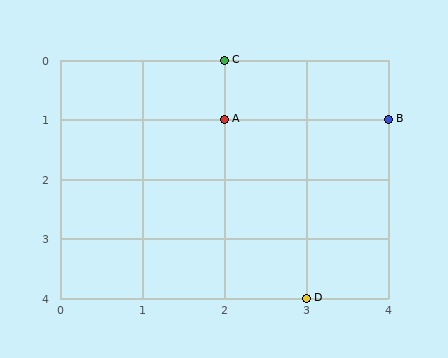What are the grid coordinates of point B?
Point B is at grid coordinates (4, 1).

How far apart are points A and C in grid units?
Points A and C are 1 row apart.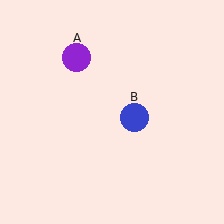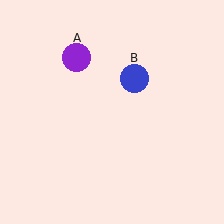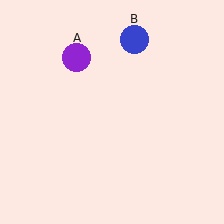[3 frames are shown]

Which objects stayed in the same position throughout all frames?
Purple circle (object A) remained stationary.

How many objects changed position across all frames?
1 object changed position: blue circle (object B).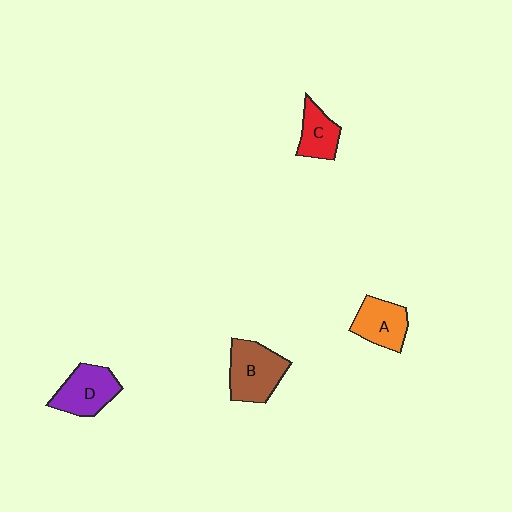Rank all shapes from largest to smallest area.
From largest to smallest: B (brown), D (purple), A (orange), C (red).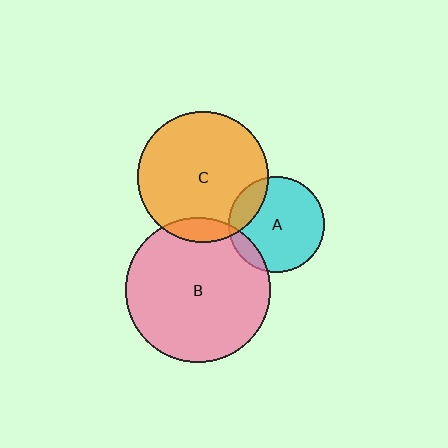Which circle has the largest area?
Circle B (pink).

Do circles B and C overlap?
Yes.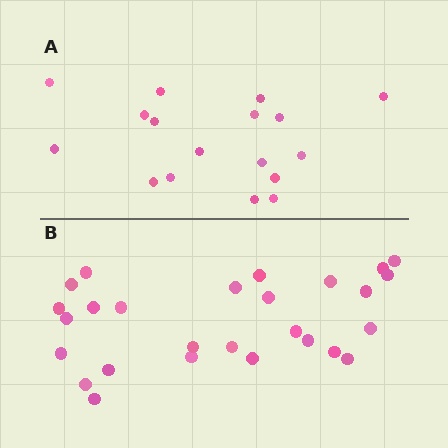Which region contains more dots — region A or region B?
Region B (the bottom region) has more dots.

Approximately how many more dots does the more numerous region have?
Region B has roughly 10 or so more dots than region A.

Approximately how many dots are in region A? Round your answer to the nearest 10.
About 20 dots. (The exact count is 17, which rounds to 20.)